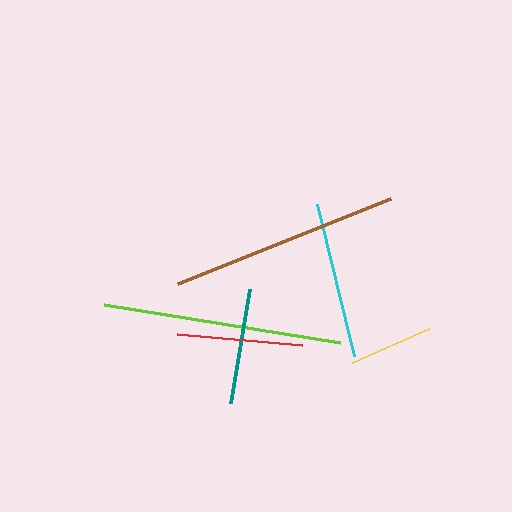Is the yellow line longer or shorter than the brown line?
The brown line is longer than the yellow line.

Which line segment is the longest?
The lime line is the longest at approximately 239 pixels.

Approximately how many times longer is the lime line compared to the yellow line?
The lime line is approximately 2.8 times the length of the yellow line.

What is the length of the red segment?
The red segment is approximately 125 pixels long.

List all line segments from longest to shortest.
From longest to shortest: lime, brown, cyan, red, teal, yellow.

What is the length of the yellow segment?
The yellow segment is approximately 84 pixels long.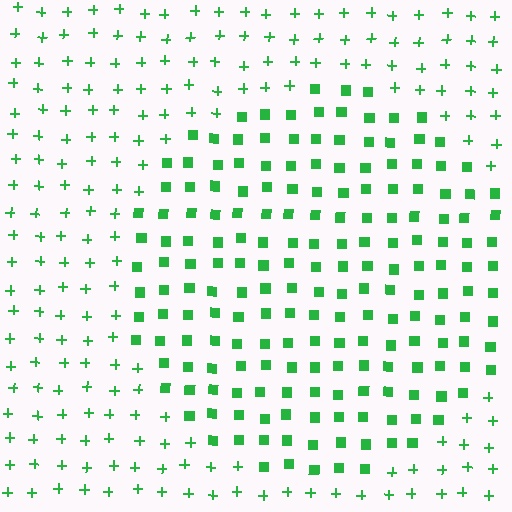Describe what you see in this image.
The image is filled with small green elements arranged in a uniform grid. A circle-shaped region contains squares, while the surrounding area contains plus signs. The boundary is defined purely by the change in element shape.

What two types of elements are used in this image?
The image uses squares inside the circle region and plus signs outside it.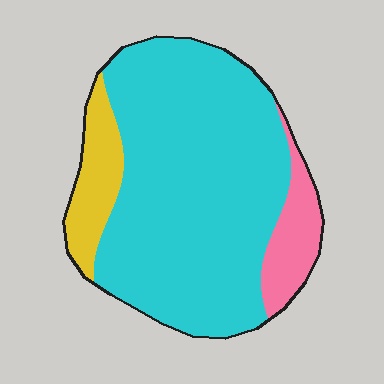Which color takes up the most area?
Cyan, at roughly 80%.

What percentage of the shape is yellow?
Yellow covers roughly 10% of the shape.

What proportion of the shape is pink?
Pink covers around 10% of the shape.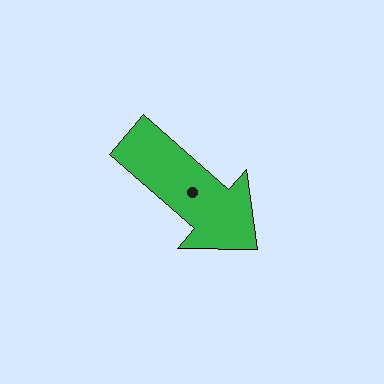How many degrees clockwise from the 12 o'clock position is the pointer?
Approximately 131 degrees.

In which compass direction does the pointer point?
Southeast.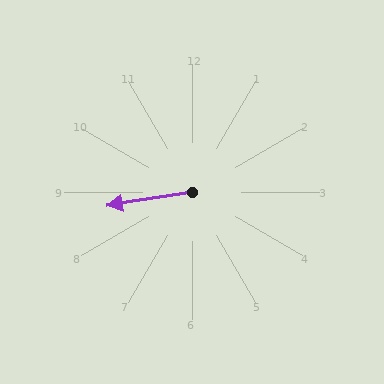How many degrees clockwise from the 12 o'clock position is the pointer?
Approximately 261 degrees.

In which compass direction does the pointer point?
West.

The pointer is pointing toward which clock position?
Roughly 9 o'clock.